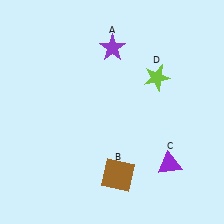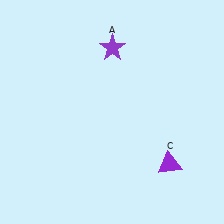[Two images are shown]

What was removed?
The lime star (D), the brown square (B) were removed in Image 2.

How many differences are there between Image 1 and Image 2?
There are 2 differences between the two images.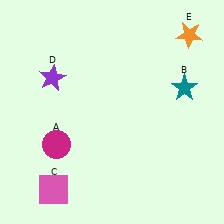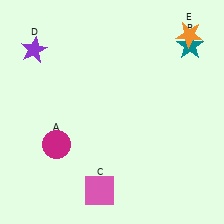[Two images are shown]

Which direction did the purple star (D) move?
The purple star (D) moved up.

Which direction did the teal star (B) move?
The teal star (B) moved up.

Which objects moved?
The objects that moved are: the teal star (B), the pink square (C), the purple star (D).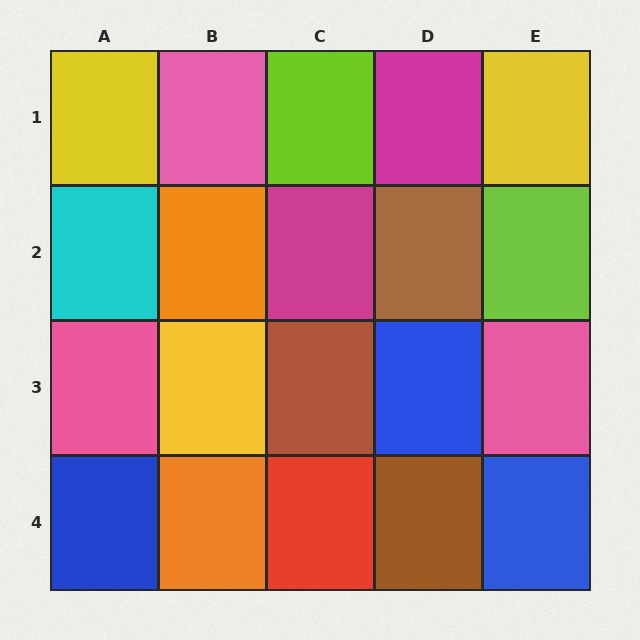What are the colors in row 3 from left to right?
Pink, yellow, brown, blue, pink.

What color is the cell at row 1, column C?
Lime.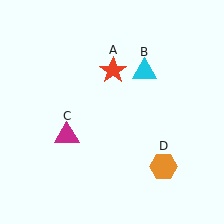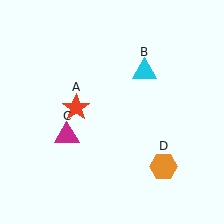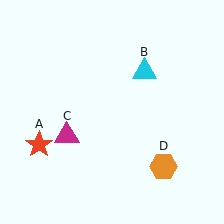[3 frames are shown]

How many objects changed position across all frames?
1 object changed position: red star (object A).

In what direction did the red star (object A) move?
The red star (object A) moved down and to the left.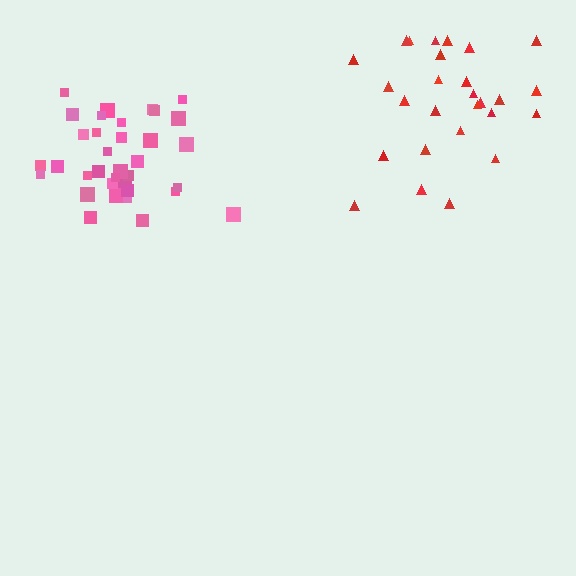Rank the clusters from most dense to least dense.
pink, red.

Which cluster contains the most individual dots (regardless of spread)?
Pink (35).